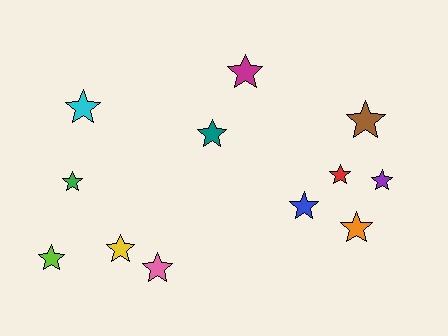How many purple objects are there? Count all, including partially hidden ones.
There is 1 purple object.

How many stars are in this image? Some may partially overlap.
There are 12 stars.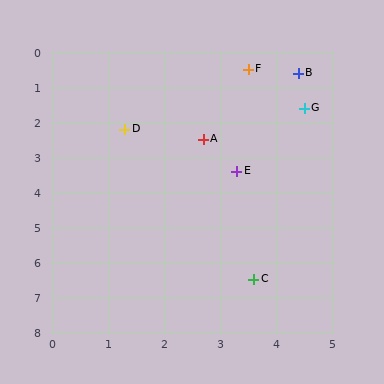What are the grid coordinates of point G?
Point G is at approximately (4.5, 1.6).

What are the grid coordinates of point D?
Point D is at approximately (1.3, 2.2).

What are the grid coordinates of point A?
Point A is at approximately (2.7, 2.5).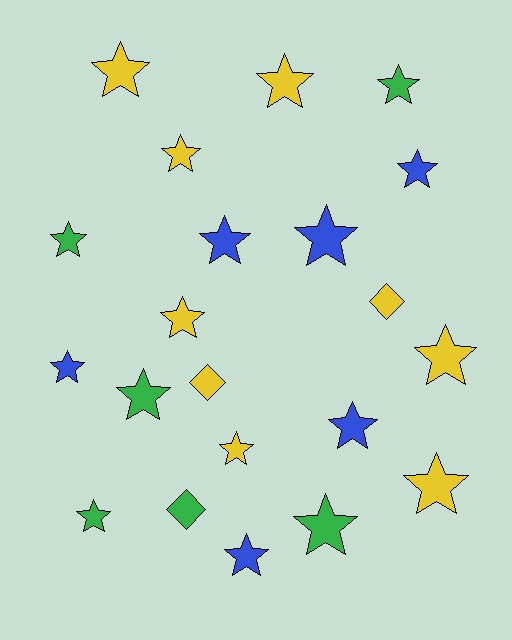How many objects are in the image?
There are 21 objects.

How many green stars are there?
There are 5 green stars.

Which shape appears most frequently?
Star, with 18 objects.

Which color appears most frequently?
Yellow, with 9 objects.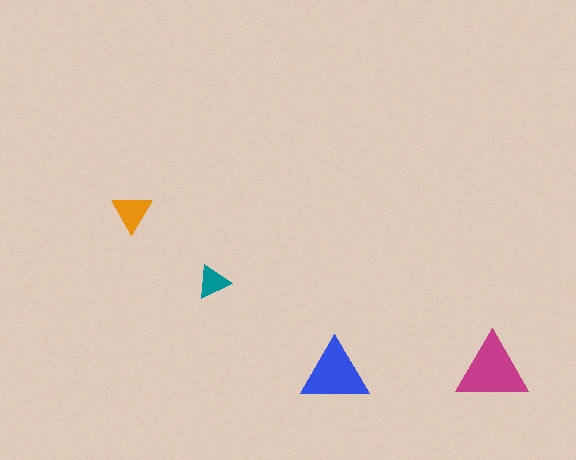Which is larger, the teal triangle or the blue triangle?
The blue one.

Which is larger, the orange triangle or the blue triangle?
The blue one.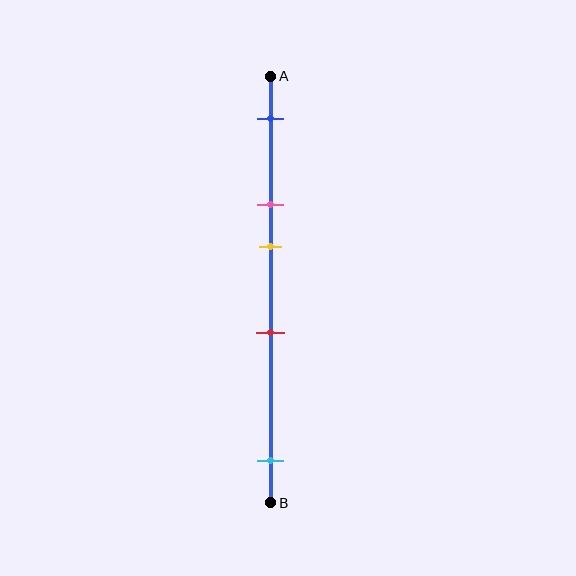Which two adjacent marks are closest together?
The pink and yellow marks are the closest adjacent pair.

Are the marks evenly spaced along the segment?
No, the marks are not evenly spaced.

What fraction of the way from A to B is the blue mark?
The blue mark is approximately 10% (0.1) of the way from A to B.